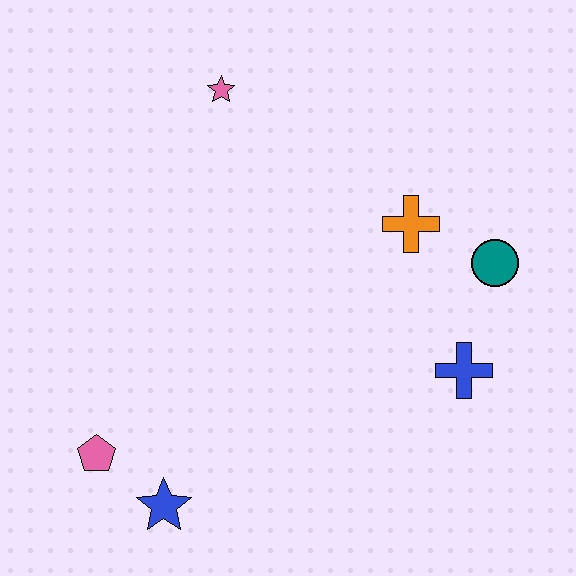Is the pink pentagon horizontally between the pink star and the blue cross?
No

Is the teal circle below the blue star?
No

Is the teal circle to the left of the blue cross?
No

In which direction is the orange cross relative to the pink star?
The orange cross is to the right of the pink star.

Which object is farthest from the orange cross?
The pink pentagon is farthest from the orange cross.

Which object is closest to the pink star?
The orange cross is closest to the pink star.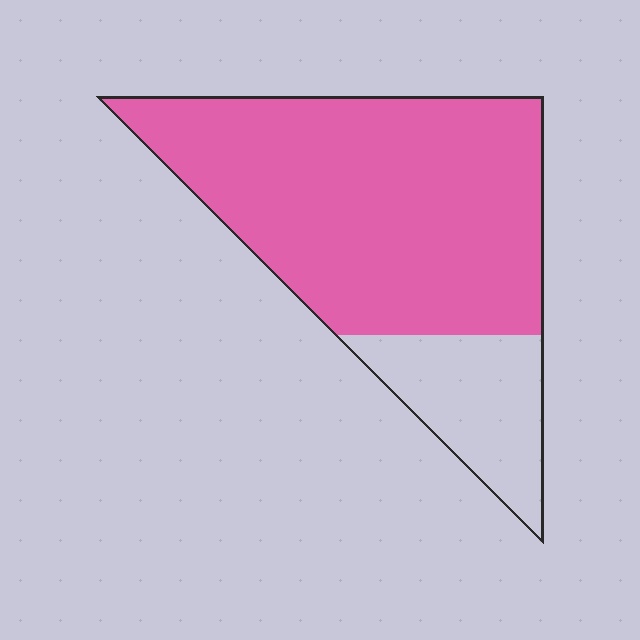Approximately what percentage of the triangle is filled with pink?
Approximately 80%.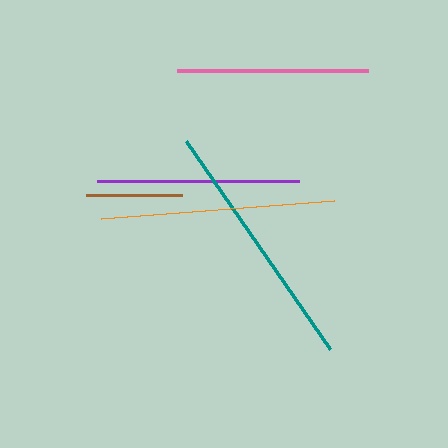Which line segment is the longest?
The teal line is the longest at approximately 253 pixels.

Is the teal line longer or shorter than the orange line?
The teal line is longer than the orange line.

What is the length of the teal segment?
The teal segment is approximately 253 pixels long.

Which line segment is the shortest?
The brown line is the shortest at approximately 96 pixels.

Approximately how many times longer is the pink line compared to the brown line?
The pink line is approximately 2.0 times the length of the brown line.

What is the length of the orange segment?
The orange segment is approximately 234 pixels long.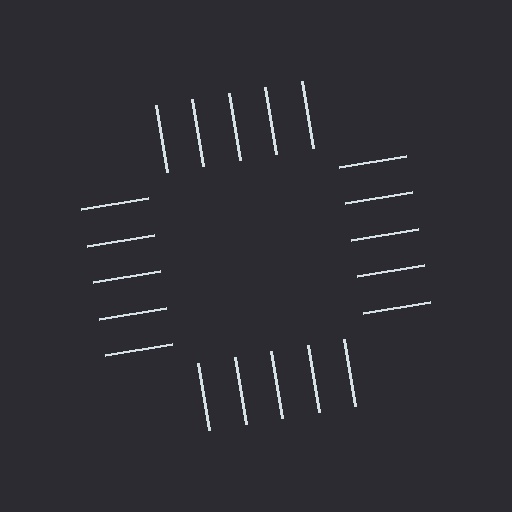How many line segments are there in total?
20 — 5 along each of the 4 edges.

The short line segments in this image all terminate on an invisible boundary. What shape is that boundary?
An illusory square — the line segments terminate on its edges but no continuous stroke is drawn.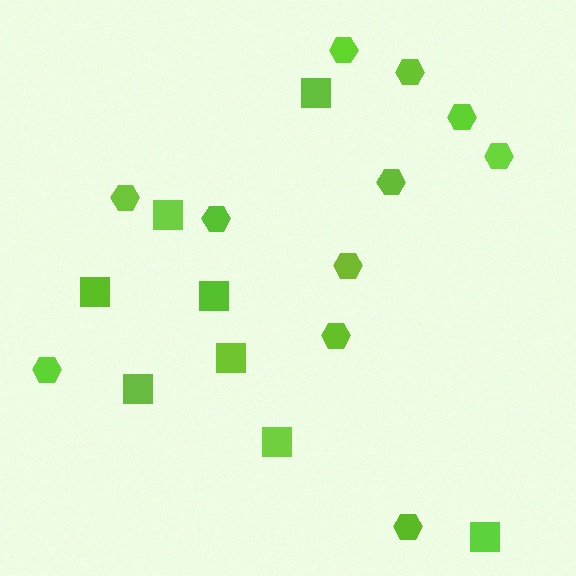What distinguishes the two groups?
There are 2 groups: one group of squares (8) and one group of hexagons (11).